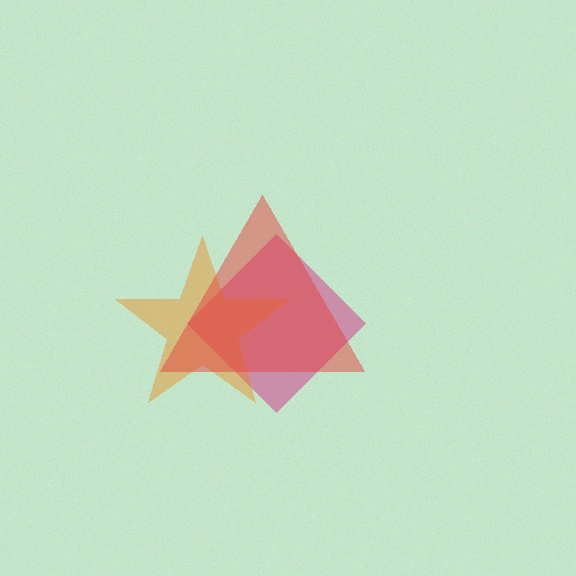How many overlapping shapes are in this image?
There are 3 overlapping shapes in the image.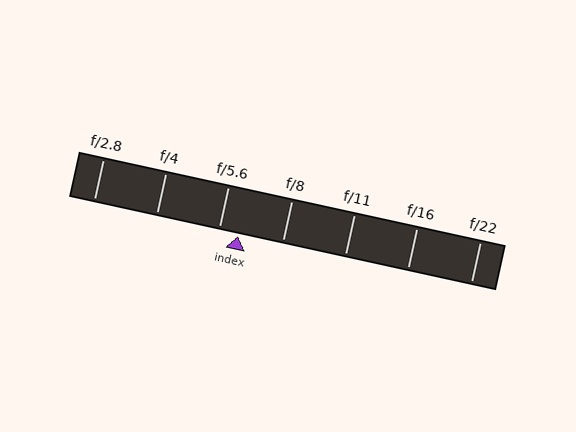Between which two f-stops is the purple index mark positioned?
The index mark is between f/5.6 and f/8.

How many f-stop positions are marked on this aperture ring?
There are 7 f-stop positions marked.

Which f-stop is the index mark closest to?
The index mark is closest to f/5.6.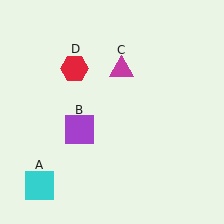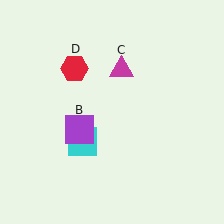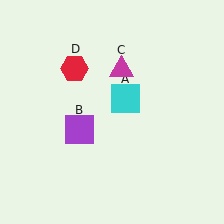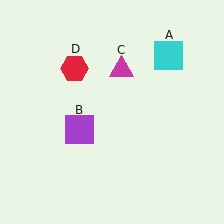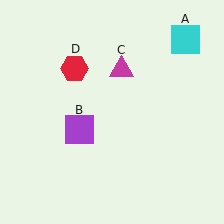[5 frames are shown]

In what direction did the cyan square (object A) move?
The cyan square (object A) moved up and to the right.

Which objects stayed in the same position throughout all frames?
Purple square (object B) and magenta triangle (object C) and red hexagon (object D) remained stationary.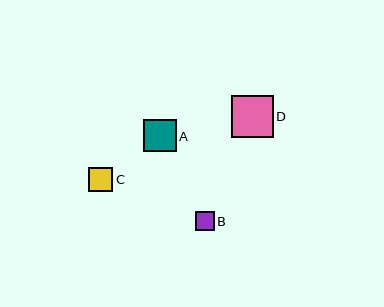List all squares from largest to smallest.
From largest to smallest: D, A, C, B.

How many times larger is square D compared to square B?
Square D is approximately 2.2 times the size of square B.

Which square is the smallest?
Square B is the smallest with a size of approximately 19 pixels.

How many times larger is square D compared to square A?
Square D is approximately 1.3 times the size of square A.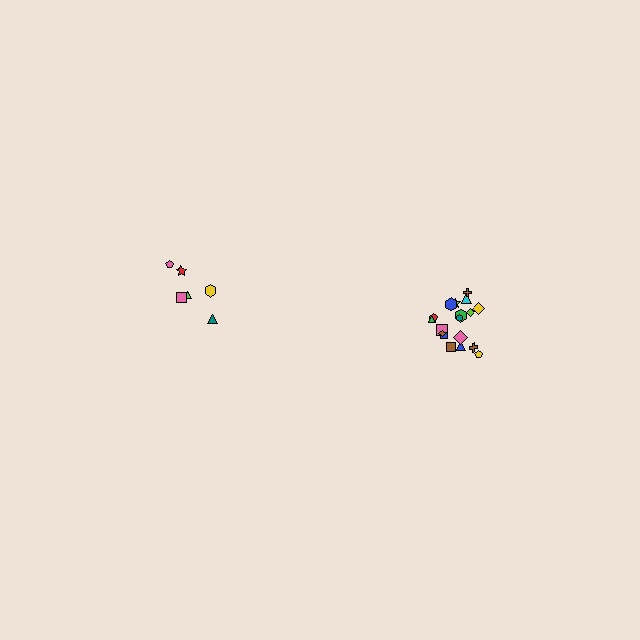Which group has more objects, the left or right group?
The right group.